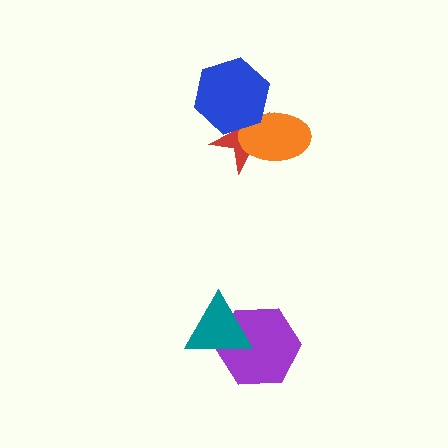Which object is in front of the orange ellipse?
The blue hexagon is in front of the orange ellipse.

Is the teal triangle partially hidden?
No, no other shape covers it.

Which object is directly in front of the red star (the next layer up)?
The orange ellipse is directly in front of the red star.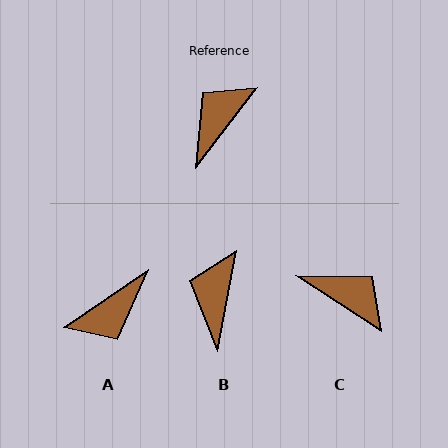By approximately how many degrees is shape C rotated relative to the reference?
Approximately 86 degrees clockwise.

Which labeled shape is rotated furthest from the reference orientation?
A, about 161 degrees away.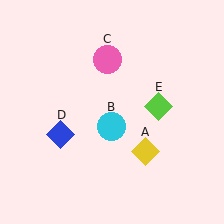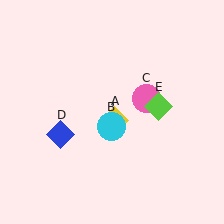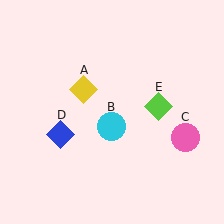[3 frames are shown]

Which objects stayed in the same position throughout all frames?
Cyan circle (object B) and blue diamond (object D) and lime diamond (object E) remained stationary.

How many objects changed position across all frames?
2 objects changed position: yellow diamond (object A), pink circle (object C).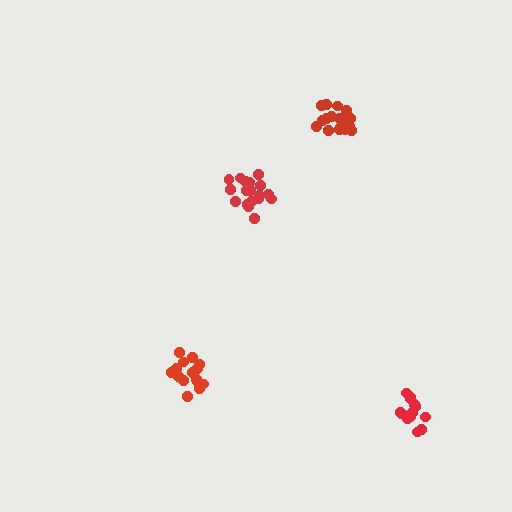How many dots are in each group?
Group 1: 15 dots, Group 2: 18 dots, Group 3: 14 dots, Group 4: 17 dots (64 total).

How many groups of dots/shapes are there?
There are 4 groups.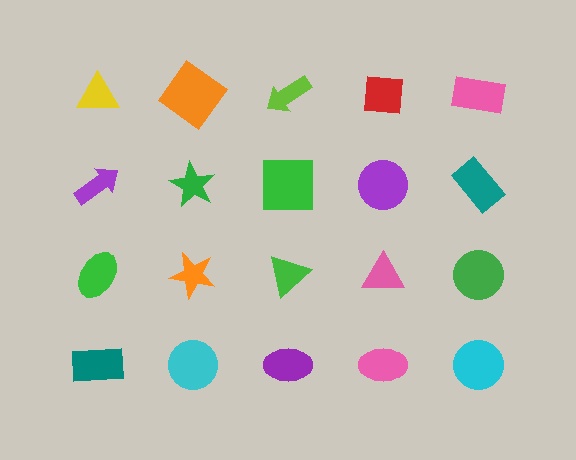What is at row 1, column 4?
A red square.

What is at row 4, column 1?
A teal rectangle.